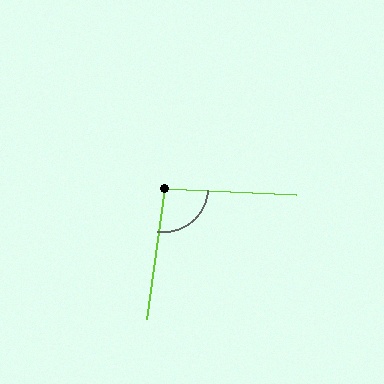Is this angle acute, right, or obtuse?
It is approximately a right angle.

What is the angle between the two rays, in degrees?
Approximately 95 degrees.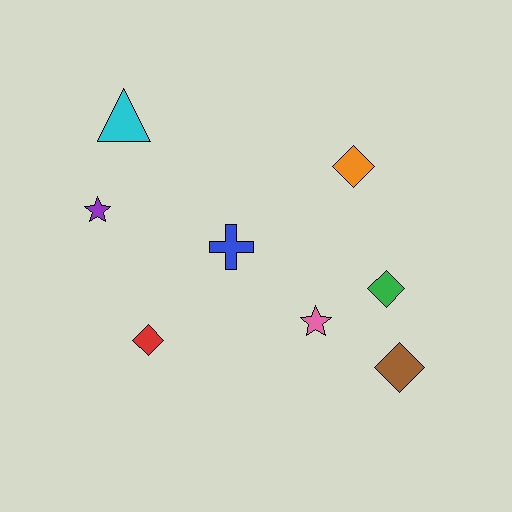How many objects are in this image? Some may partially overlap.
There are 8 objects.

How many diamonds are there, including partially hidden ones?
There are 4 diamonds.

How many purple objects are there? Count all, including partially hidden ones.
There is 1 purple object.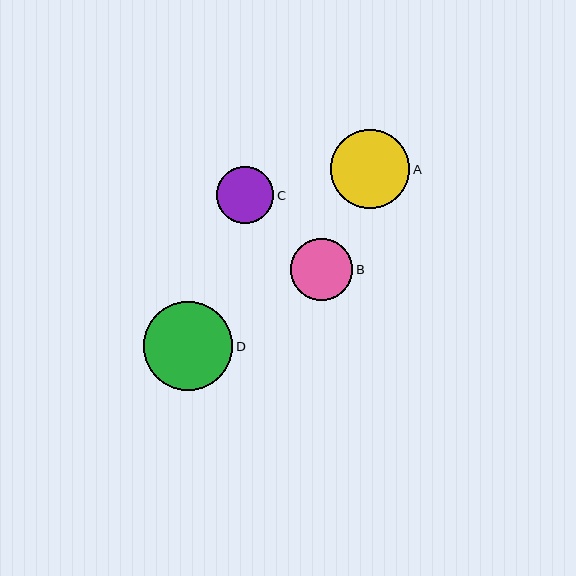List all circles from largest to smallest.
From largest to smallest: D, A, B, C.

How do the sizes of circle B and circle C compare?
Circle B and circle C are approximately the same size.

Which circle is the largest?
Circle D is the largest with a size of approximately 89 pixels.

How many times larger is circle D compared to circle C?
Circle D is approximately 1.6 times the size of circle C.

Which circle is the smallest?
Circle C is the smallest with a size of approximately 57 pixels.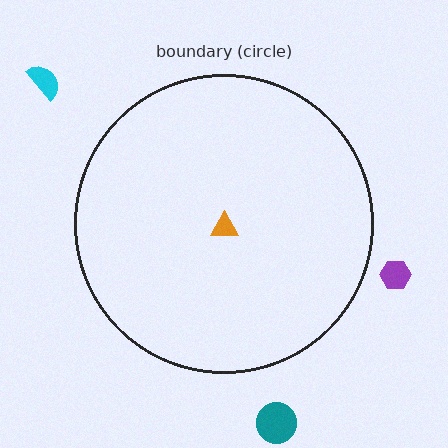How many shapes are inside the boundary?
1 inside, 3 outside.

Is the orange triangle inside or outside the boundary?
Inside.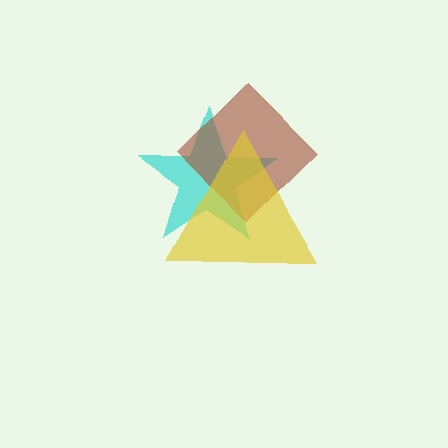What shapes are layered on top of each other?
The layered shapes are: a cyan star, a brown diamond, a yellow triangle.